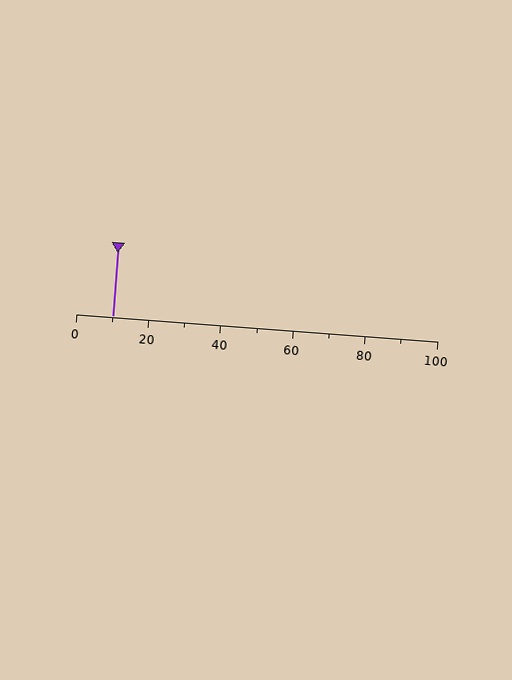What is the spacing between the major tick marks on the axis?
The major ticks are spaced 20 apart.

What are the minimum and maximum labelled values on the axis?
The axis runs from 0 to 100.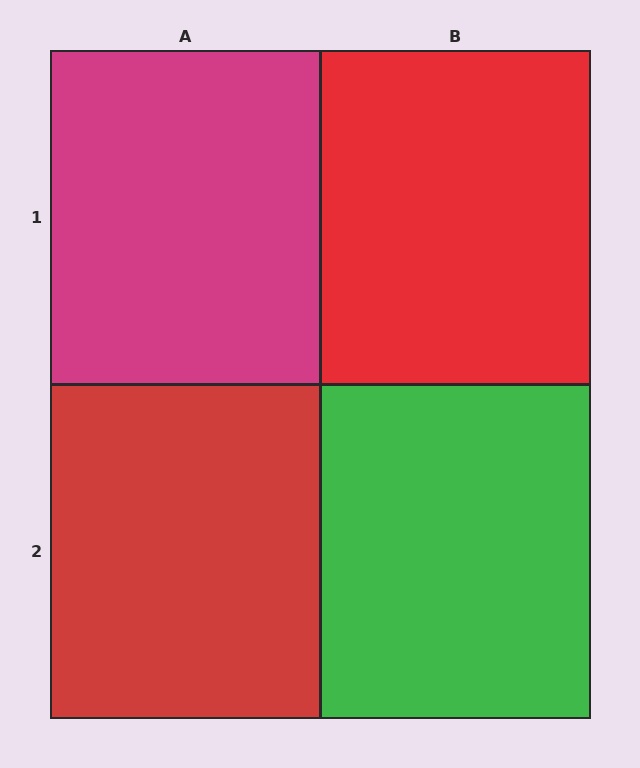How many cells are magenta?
1 cell is magenta.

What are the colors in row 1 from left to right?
Magenta, red.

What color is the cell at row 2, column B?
Green.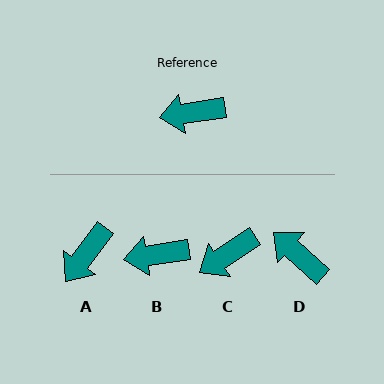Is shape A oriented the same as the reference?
No, it is off by about 44 degrees.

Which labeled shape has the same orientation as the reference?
B.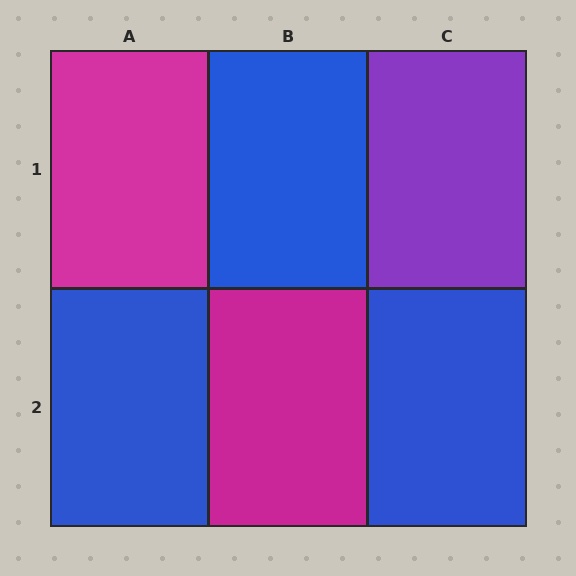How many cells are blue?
3 cells are blue.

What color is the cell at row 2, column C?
Blue.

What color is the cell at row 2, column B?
Magenta.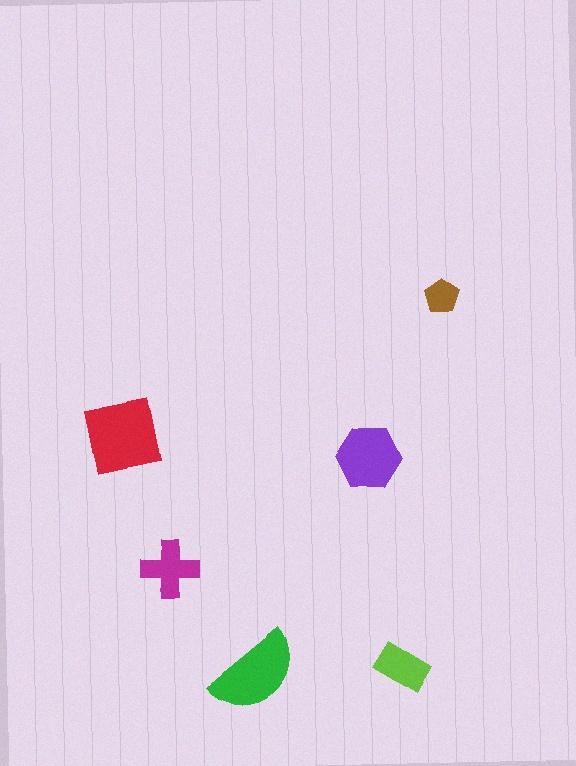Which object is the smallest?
The brown pentagon.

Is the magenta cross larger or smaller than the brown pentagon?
Larger.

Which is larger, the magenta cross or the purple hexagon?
The purple hexagon.